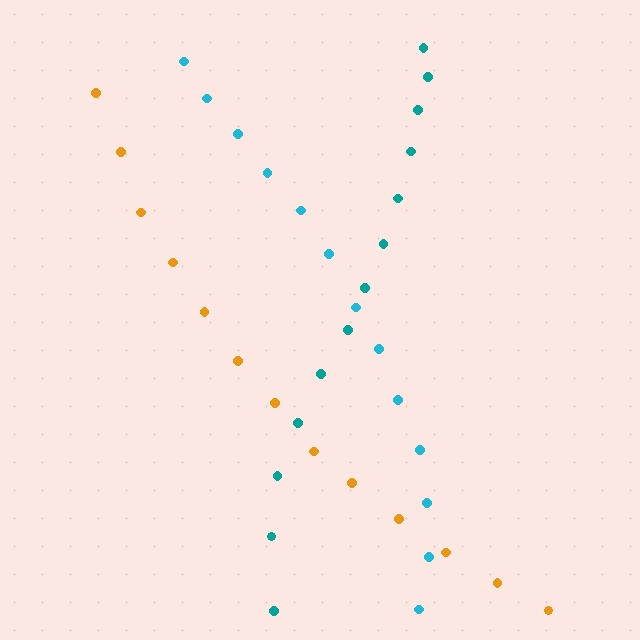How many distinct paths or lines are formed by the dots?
There are 3 distinct paths.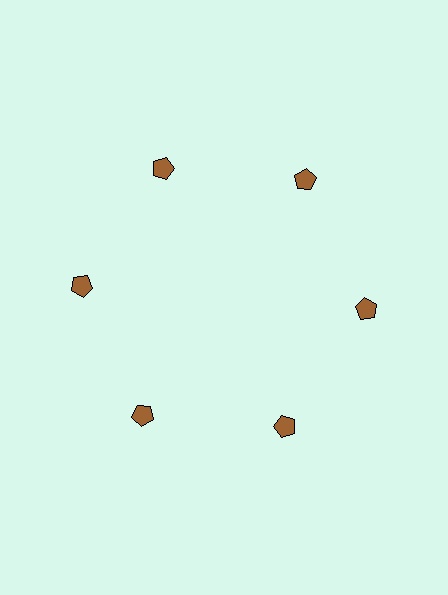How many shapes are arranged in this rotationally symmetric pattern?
There are 6 shapes, arranged in 6 groups of 1.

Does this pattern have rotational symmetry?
Yes, this pattern has 6-fold rotational symmetry. It looks the same after rotating 60 degrees around the center.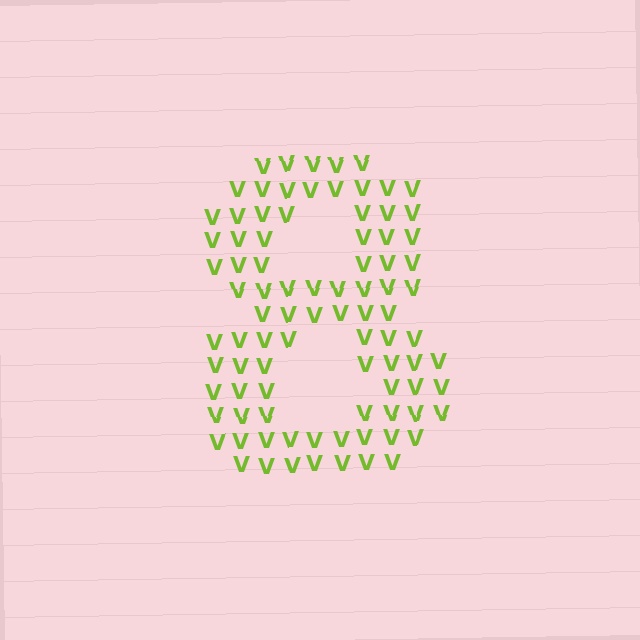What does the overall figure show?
The overall figure shows the digit 8.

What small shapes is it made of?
It is made of small letter V's.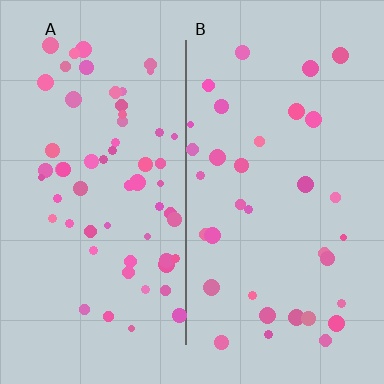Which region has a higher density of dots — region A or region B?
A (the left).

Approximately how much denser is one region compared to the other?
Approximately 1.8× — region A over region B.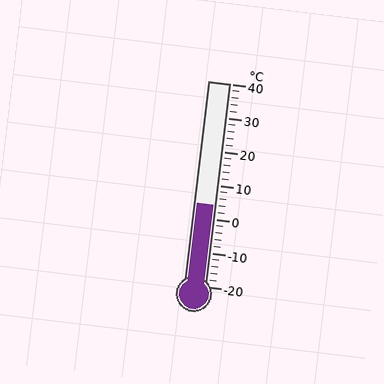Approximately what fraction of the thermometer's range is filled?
The thermometer is filled to approximately 40% of its range.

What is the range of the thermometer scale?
The thermometer scale ranges from -20°C to 40°C.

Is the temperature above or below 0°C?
The temperature is above 0°C.